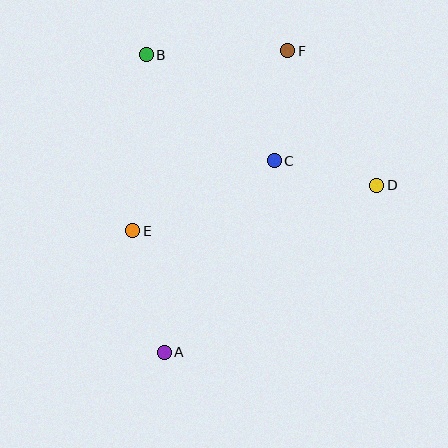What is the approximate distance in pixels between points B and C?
The distance between B and C is approximately 166 pixels.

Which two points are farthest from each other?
Points A and F are farthest from each other.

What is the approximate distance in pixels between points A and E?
The distance between A and E is approximately 125 pixels.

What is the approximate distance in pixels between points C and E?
The distance between C and E is approximately 158 pixels.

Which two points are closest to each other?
Points C and D are closest to each other.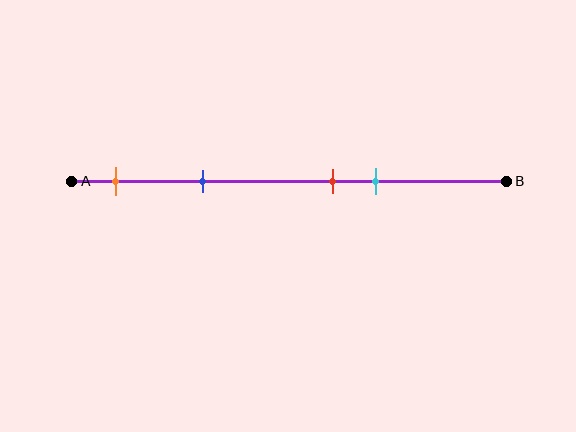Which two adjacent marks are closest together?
The red and cyan marks are the closest adjacent pair.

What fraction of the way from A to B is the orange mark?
The orange mark is approximately 10% (0.1) of the way from A to B.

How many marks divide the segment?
There are 4 marks dividing the segment.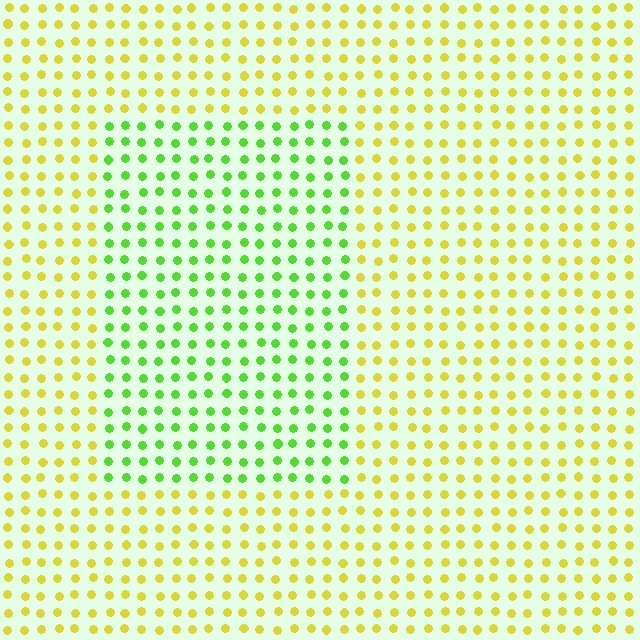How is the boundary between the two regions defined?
The boundary is defined purely by a slight shift in hue (about 50 degrees). Spacing, size, and orientation are identical on both sides.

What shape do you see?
I see a rectangle.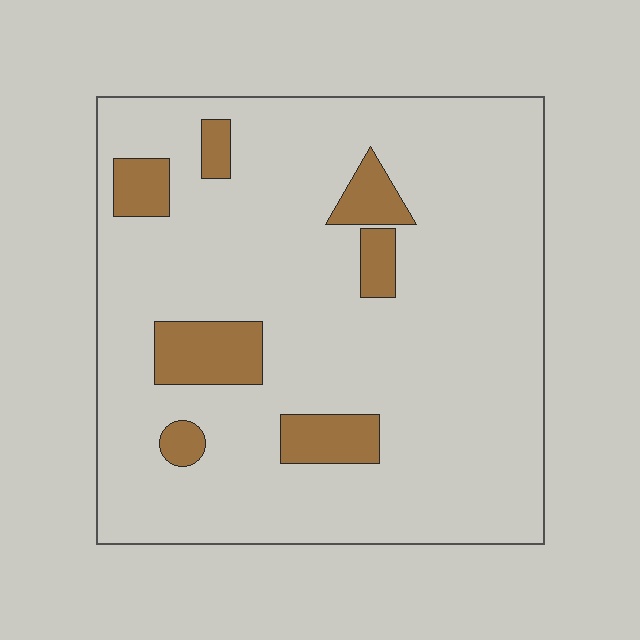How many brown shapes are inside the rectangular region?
7.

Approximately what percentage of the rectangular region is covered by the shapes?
Approximately 10%.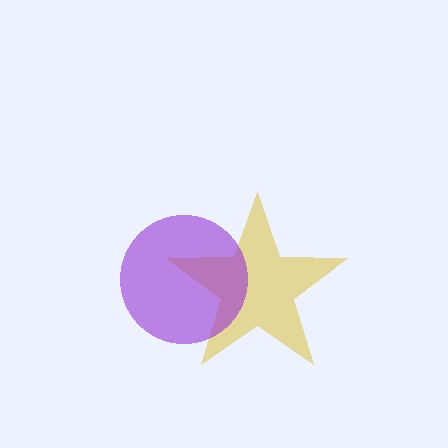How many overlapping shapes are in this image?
There are 2 overlapping shapes in the image.